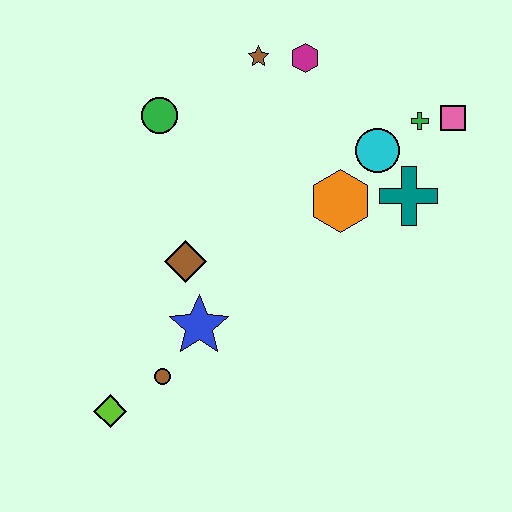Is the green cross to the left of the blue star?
No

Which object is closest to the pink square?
The green cross is closest to the pink square.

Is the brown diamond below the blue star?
No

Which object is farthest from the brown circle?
The pink square is farthest from the brown circle.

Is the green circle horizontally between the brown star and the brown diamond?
No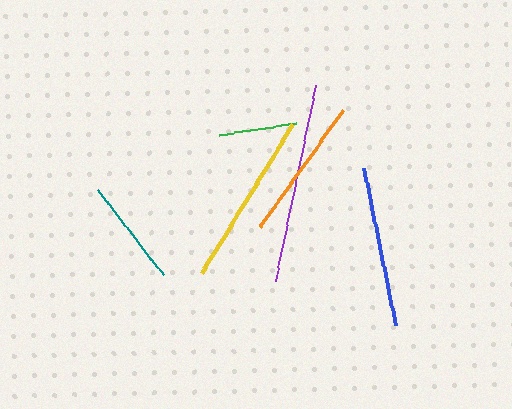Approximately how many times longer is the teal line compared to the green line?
The teal line is approximately 1.4 times the length of the green line.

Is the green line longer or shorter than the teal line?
The teal line is longer than the green line.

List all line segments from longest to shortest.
From longest to shortest: purple, yellow, blue, orange, teal, green.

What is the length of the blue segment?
The blue segment is approximately 160 pixels long.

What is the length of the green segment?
The green segment is approximately 77 pixels long.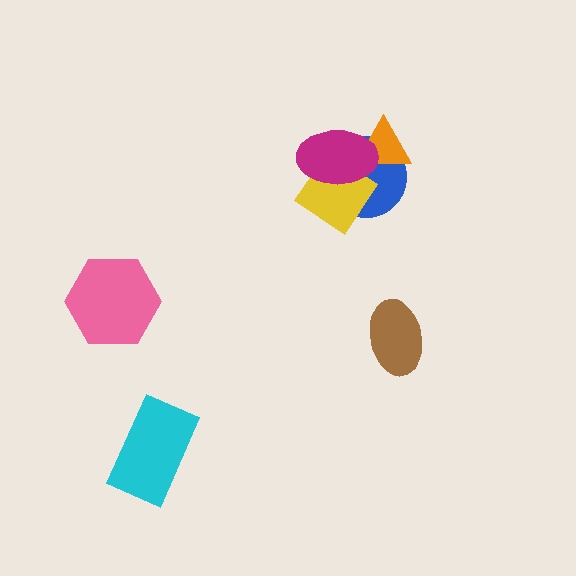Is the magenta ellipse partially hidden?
No, no other shape covers it.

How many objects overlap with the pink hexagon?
0 objects overlap with the pink hexagon.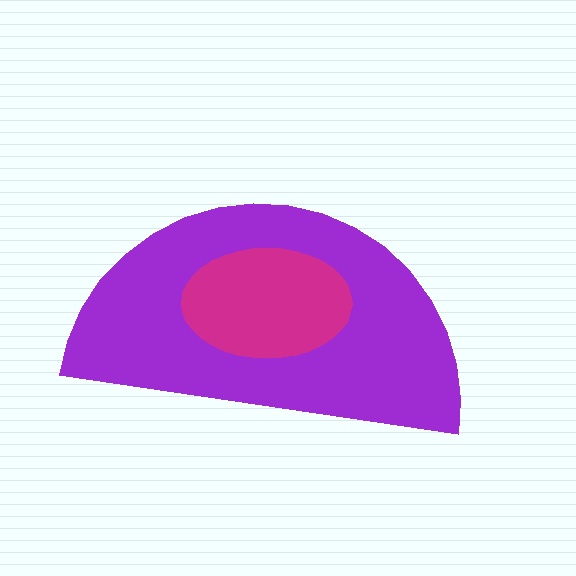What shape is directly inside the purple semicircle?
The magenta ellipse.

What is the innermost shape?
The magenta ellipse.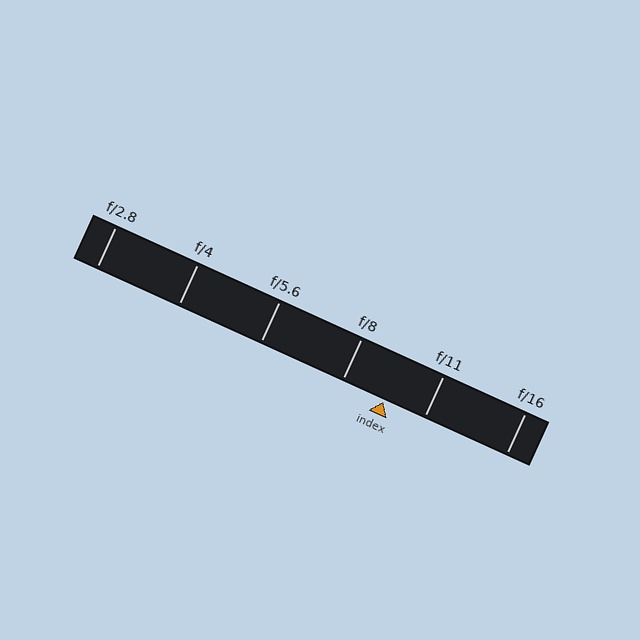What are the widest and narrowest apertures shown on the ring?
The widest aperture shown is f/2.8 and the narrowest is f/16.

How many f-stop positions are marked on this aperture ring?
There are 6 f-stop positions marked.